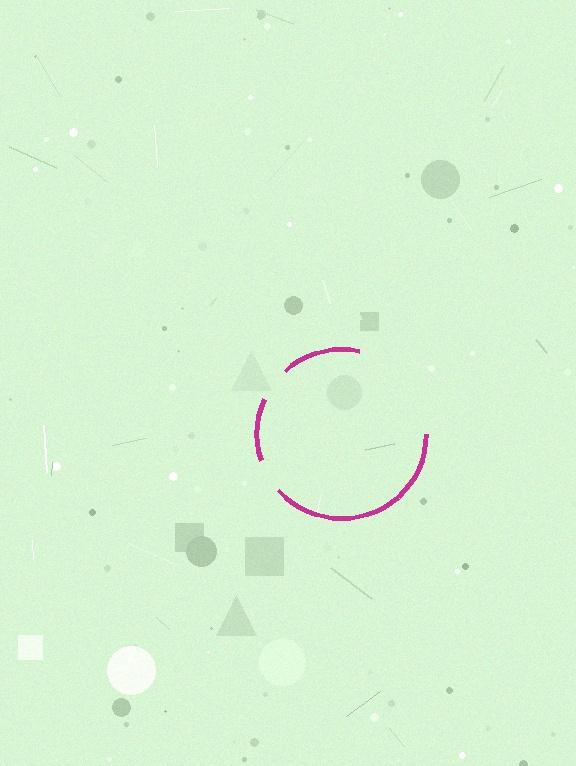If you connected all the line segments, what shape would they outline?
They would outline a circle.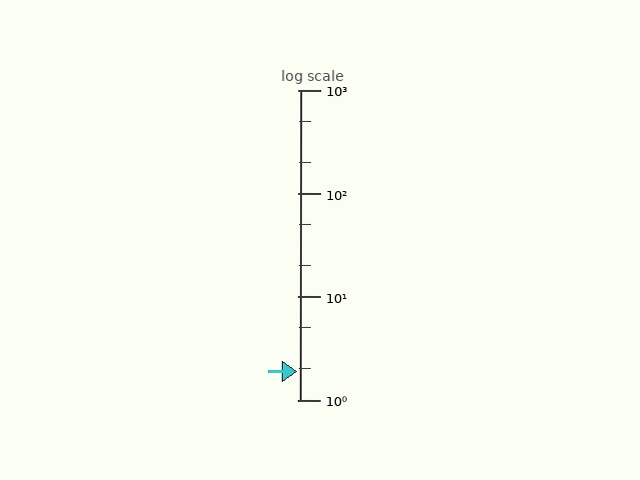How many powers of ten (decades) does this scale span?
The scale spans 3 decades, from 1 to 1000.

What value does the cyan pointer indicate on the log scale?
The pointer indicates approximately 1.9.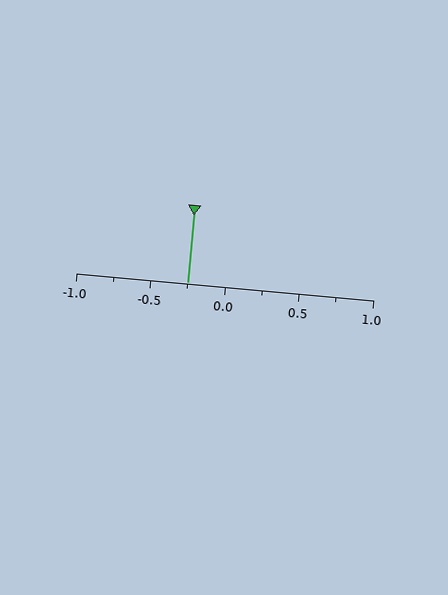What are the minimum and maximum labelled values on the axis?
The axis runs from -1.0 to 1.0.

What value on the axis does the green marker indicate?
The marker indicates approximately -0.25.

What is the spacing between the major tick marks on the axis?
The major ticks are spaced 0.5 apart.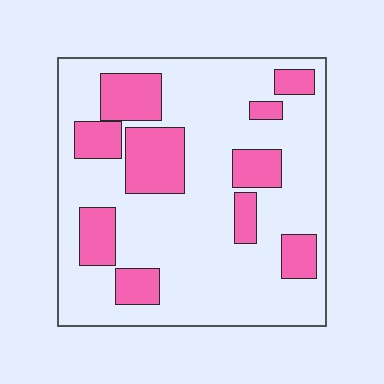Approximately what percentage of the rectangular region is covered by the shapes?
Approximately 25%.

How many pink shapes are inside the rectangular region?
10.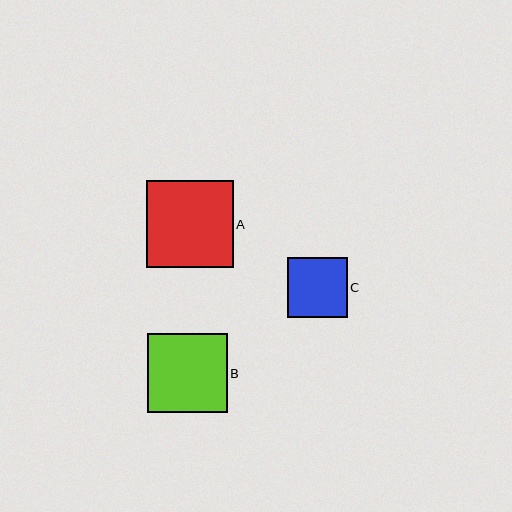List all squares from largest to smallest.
From largest to smallest: A, B, C.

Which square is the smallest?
Square C is the smallest with a size of approximately 59 pixels.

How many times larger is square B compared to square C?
Square B is approximately 1.3 times the size of square C.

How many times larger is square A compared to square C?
Square A is approximately 1.5 times the size of square C.